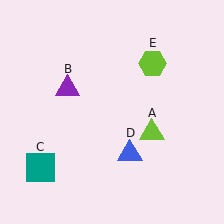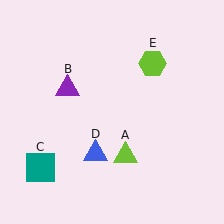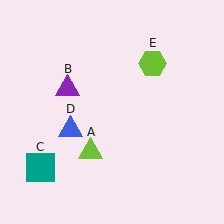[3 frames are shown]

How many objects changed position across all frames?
2 objects changed position: lime triangle (object A), blue triangle (object D).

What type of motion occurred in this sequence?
The lime triangle (object A), blue triangle (object D) rotated clockwise around the center of the scene.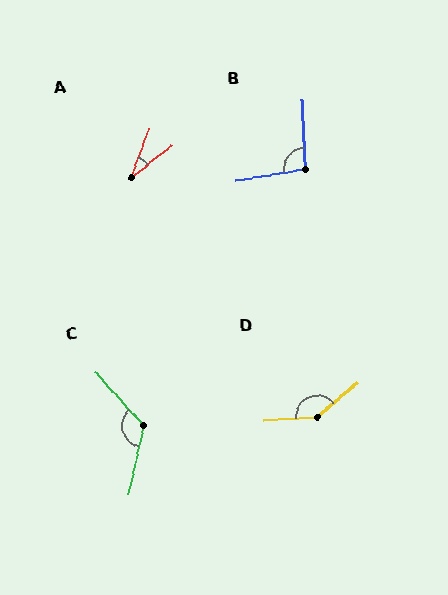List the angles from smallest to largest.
A (31°), B (97°), C (126°), D (144°).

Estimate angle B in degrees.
Approximately 97 degrees.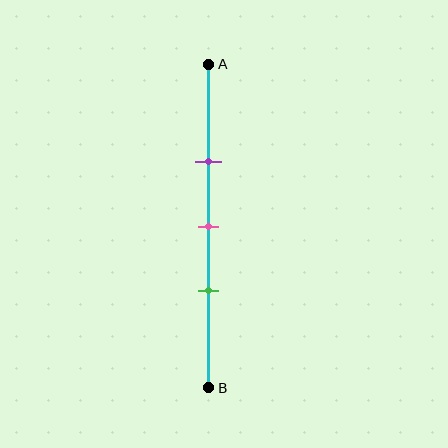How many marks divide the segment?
There are 3 marks dividing the segment.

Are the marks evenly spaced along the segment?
Yes, the marks are approximately evenly spaced.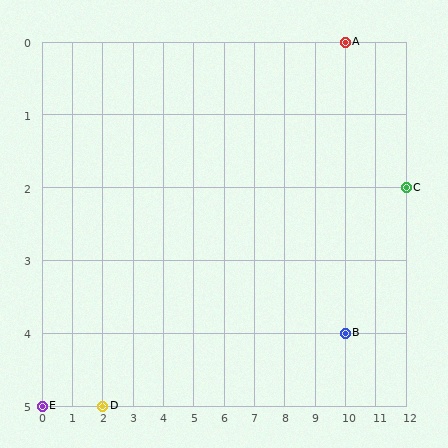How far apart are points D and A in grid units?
Points D and A are 8 columns and 5 rows apart (about 9.4 grid units diagonally).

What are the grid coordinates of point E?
Point E is at grid coordinates (0, 5).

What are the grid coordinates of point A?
Point A is at grid coordinates (10, 0).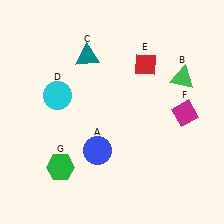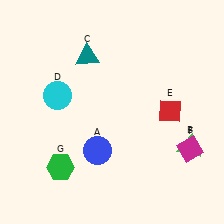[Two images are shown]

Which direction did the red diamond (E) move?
The red diamond (E) moved down.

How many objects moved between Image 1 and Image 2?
3 objects moved between the two images.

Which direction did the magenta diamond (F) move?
The magenta diamond (F) moved down.